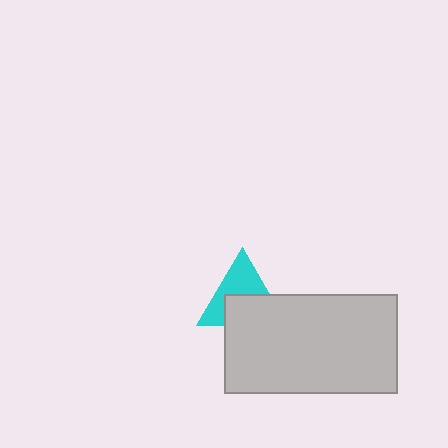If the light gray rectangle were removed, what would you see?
You would see the complete cyan triangle.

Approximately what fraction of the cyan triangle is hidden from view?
Roughly 49% of the cyan triangle is hidden behind the light gray rectangle.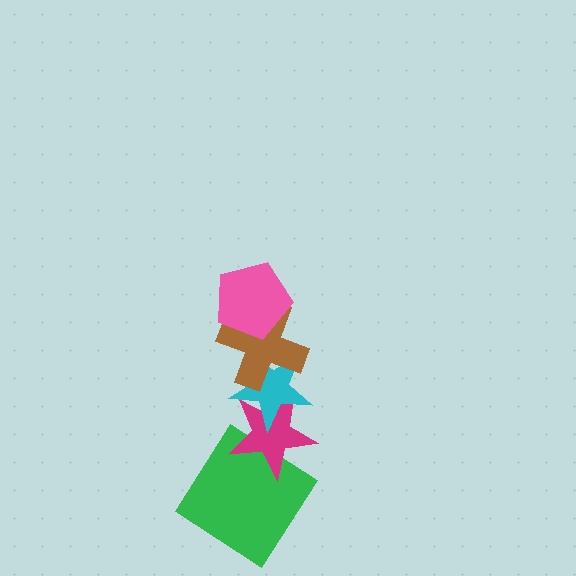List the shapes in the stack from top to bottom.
From top to bottom: the pink pentagon, the brown cross, the cyan star, the magenta star, the green diamond.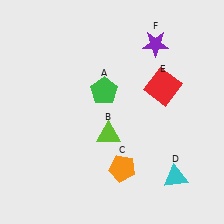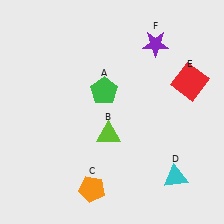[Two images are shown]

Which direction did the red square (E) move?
The red square (E) moved right.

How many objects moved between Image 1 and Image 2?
2 objects moved between the two images.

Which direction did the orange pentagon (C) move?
The orange pentagon (C) moved left.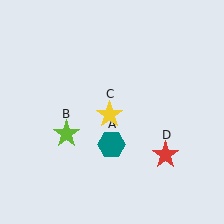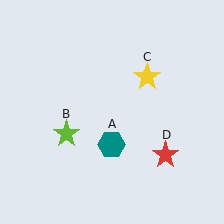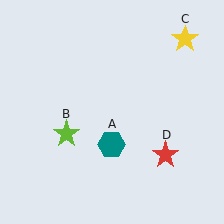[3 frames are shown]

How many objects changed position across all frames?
1 object changed position: yellow star (object C).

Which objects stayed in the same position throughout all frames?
Teal hexagon (object A) and lime star (object B) and red star (object D) remained stationary.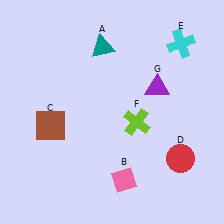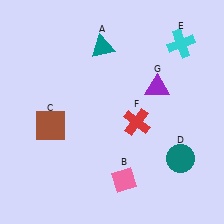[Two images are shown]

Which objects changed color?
D changed from red to teal. F changed from lime to red.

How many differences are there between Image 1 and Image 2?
There are 2 differences between the two images.